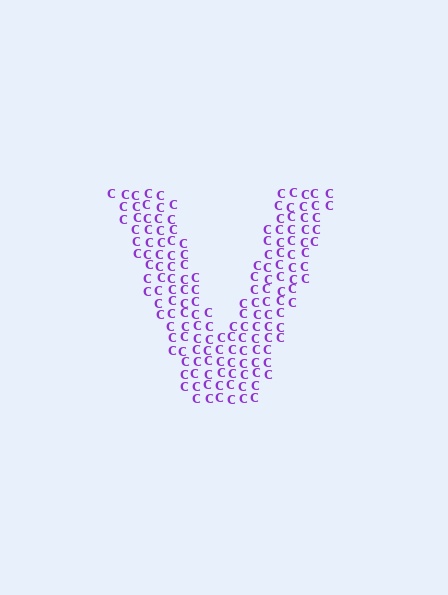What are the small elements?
The small elements are letter C's.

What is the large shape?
The large shape is the letter V.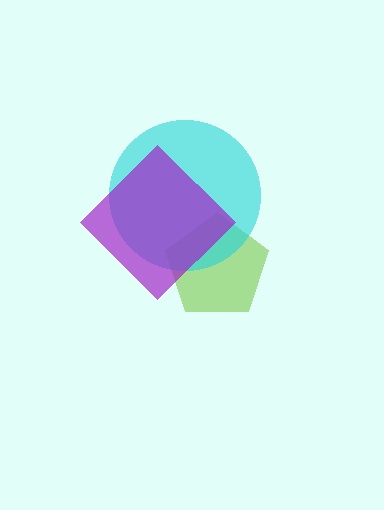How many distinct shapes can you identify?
There are 3 distinct shapes: a lime pentagon, a cyan circle, a purple diamond.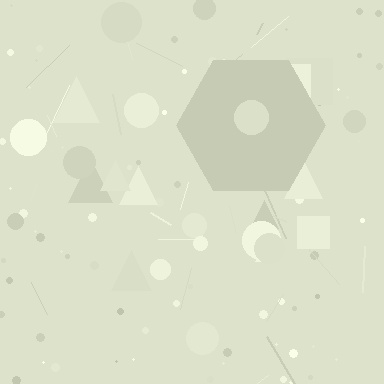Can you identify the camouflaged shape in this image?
The camouflaged shape is a hexagon.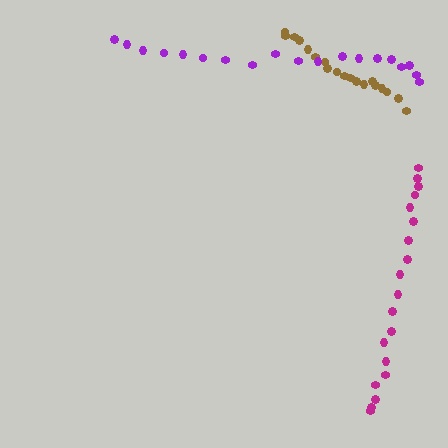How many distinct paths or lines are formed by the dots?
There are 3 distinct paths.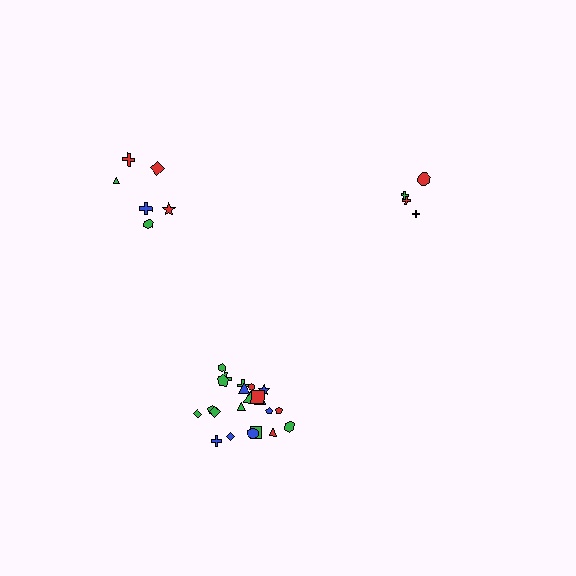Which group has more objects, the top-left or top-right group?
The top-left group.